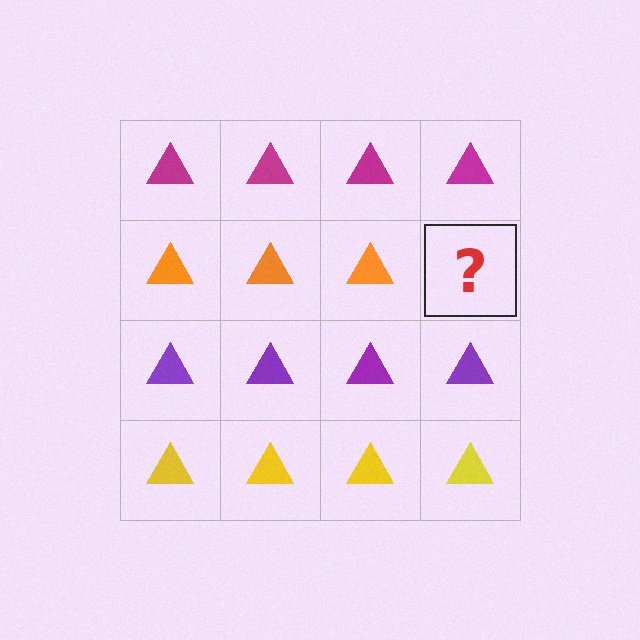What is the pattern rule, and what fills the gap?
The rule is that each row has a consistent color. The gap should be filled with an orange triangle.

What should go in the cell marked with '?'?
The missing cell should contain an orange triangle.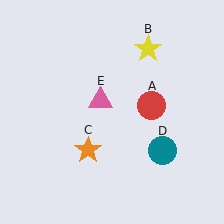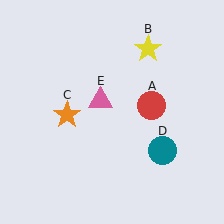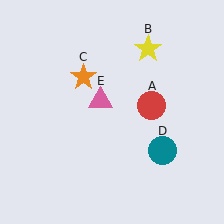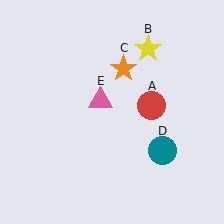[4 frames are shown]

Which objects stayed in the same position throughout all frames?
Red circle (object A) and yellow star (object B) and teal circle (object D) and pink triangle (object E) remained stationary.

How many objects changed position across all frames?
1 object changed position: orange star (object C).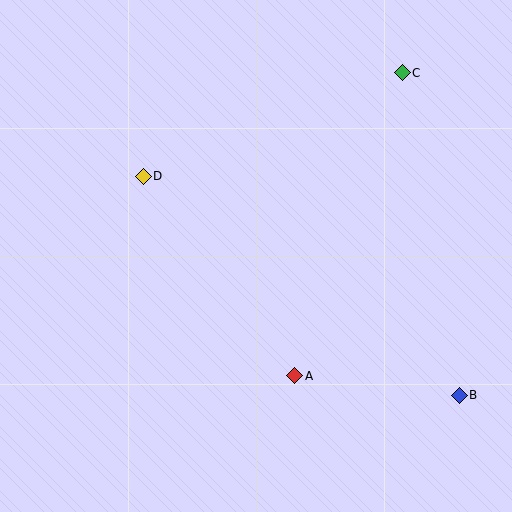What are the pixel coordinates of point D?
Point D is at (143, 176).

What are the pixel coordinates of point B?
Point B is at (459, 395).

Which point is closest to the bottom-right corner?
Point B is closest to the bottom-right corner.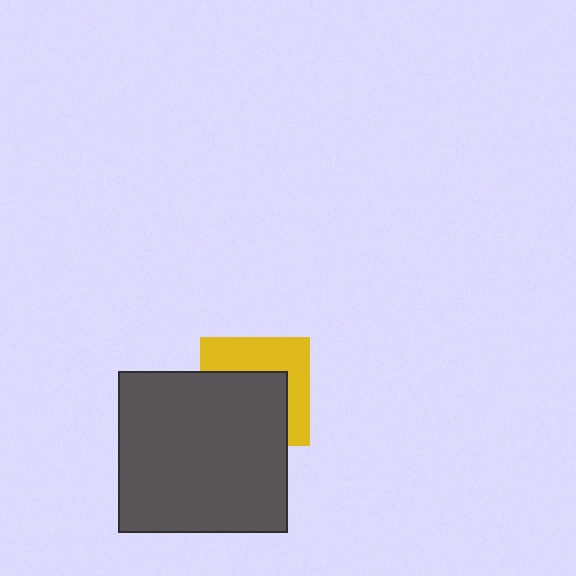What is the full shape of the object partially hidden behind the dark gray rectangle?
The partially hidden object is a yellow square.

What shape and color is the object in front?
The object in front is a dark gray rectangle.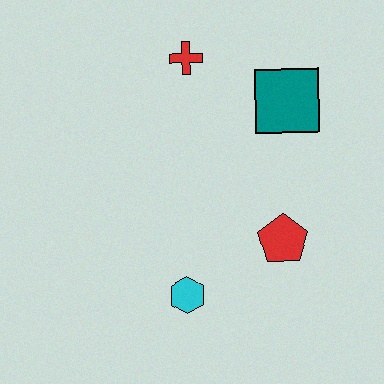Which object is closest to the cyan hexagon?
The red pentagon is closest to the cyan hexagon.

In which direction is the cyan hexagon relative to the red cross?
The cyan hexagon is below the red cross.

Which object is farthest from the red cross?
The cyan hexagon is farthest from the red cross.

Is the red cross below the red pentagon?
No